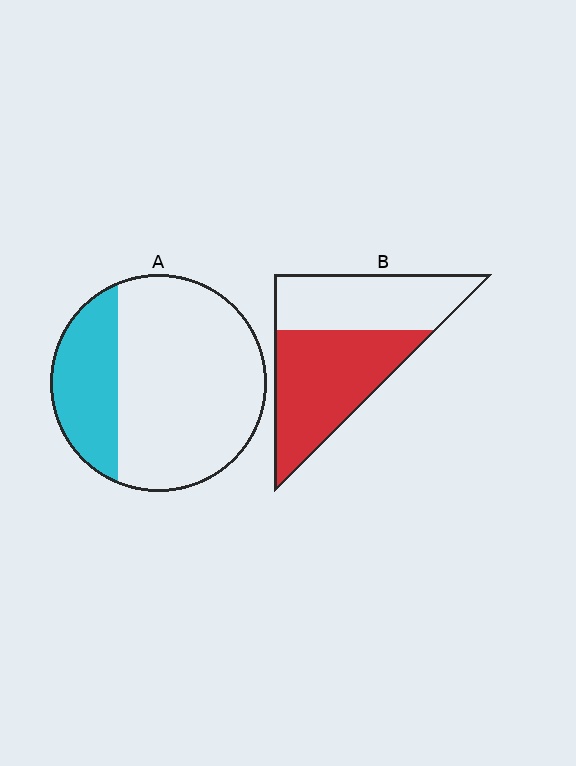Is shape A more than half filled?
No.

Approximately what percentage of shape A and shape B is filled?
A is approximately 25% and B is approximately 55%.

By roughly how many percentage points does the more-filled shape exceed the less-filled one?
By roughly 30 percentage points (B over A).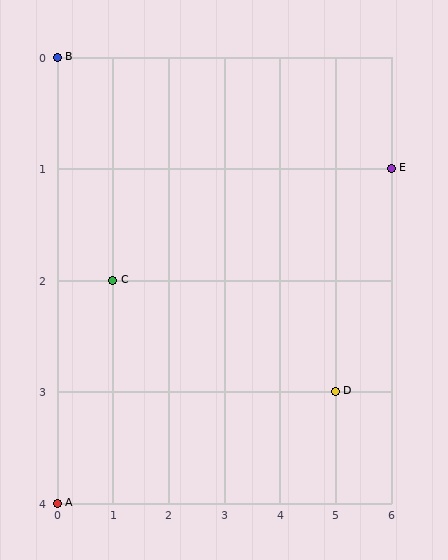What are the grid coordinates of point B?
Point B is at grid coordinates (0, 0).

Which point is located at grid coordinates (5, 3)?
Point D is at (5, 3).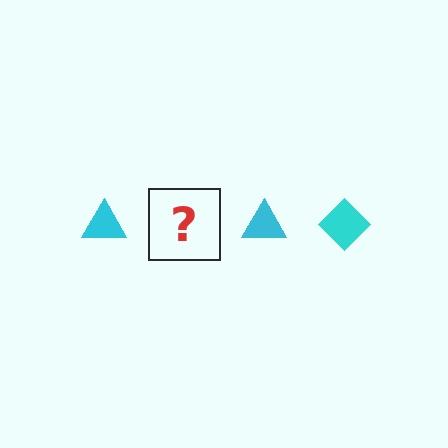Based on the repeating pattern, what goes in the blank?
The blank should be a cyan diamond.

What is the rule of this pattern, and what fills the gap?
The rule is that the pattern cycles through triangle, diamond shapes in cyan. The gap should be filled with a cyan diamond.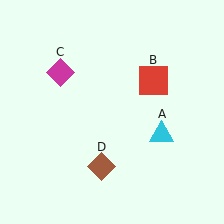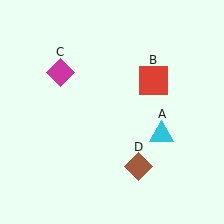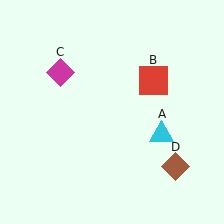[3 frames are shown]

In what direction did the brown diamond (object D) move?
The brown diamond (object D) moved right.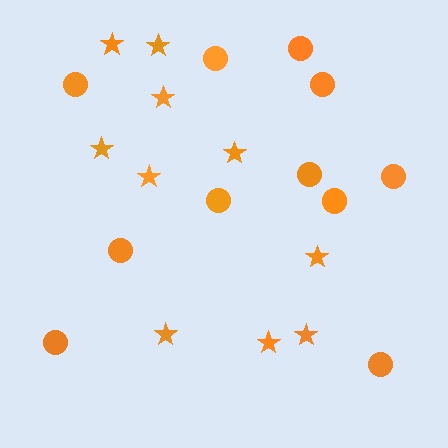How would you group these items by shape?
There are 2 groups: one group of circles (11) and one group of stars (10).